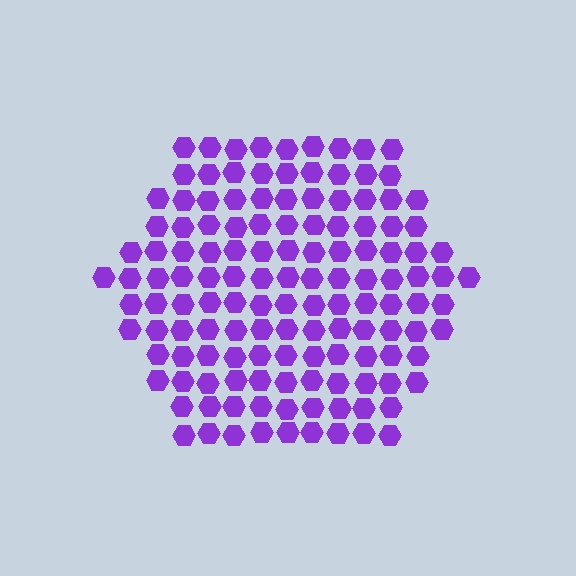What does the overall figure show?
The overall figure shows a hexagon.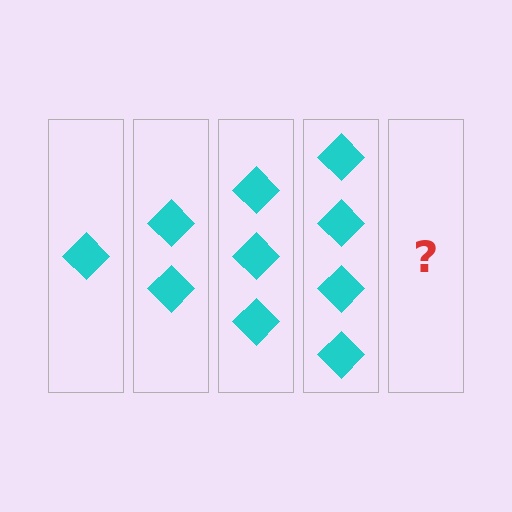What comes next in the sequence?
The next element should be 5 diamonds.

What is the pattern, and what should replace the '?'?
The pattern is that each step adds one more diamond. The '?' should be 5 diamonds.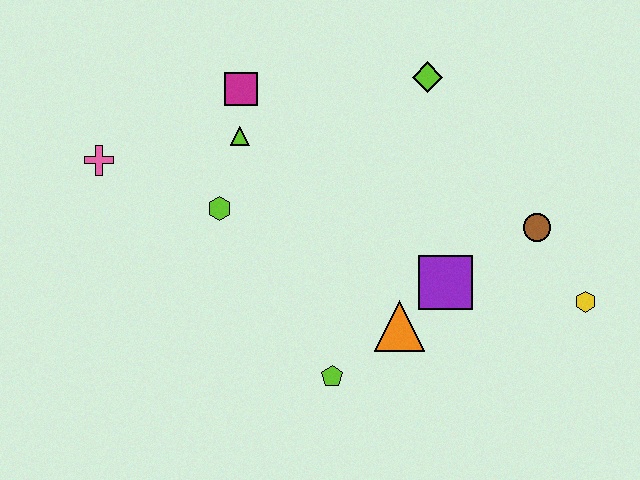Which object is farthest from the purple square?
The pink cross is farthest from the purple square.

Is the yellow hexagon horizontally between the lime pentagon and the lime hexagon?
No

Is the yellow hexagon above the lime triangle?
No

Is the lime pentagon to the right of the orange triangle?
No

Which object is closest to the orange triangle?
The purple square is closest to the orange triangle.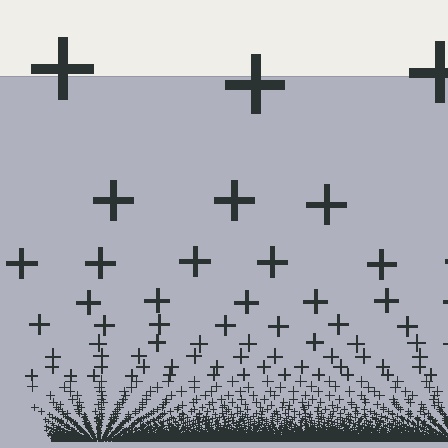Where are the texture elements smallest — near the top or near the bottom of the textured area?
Near the bottom.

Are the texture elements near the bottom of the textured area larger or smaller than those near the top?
Smaller. The gradient is inverted — elements near the bottom are smaller and denser.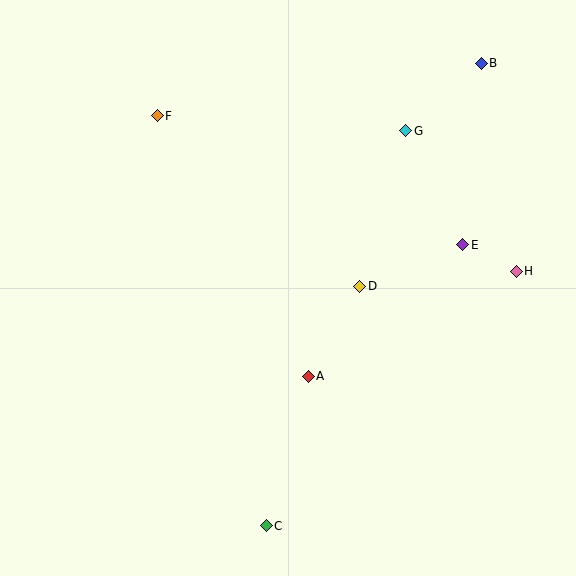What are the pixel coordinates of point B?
Point B is at (481, 63).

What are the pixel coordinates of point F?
Point F is at (157, 116).